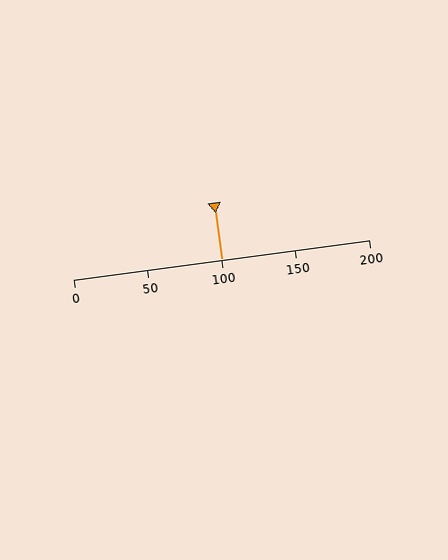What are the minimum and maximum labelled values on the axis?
The axis runs from 0 to 200.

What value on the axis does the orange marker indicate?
The marker indicates approximately 100.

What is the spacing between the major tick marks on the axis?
The major ticks are spaced 50 apart.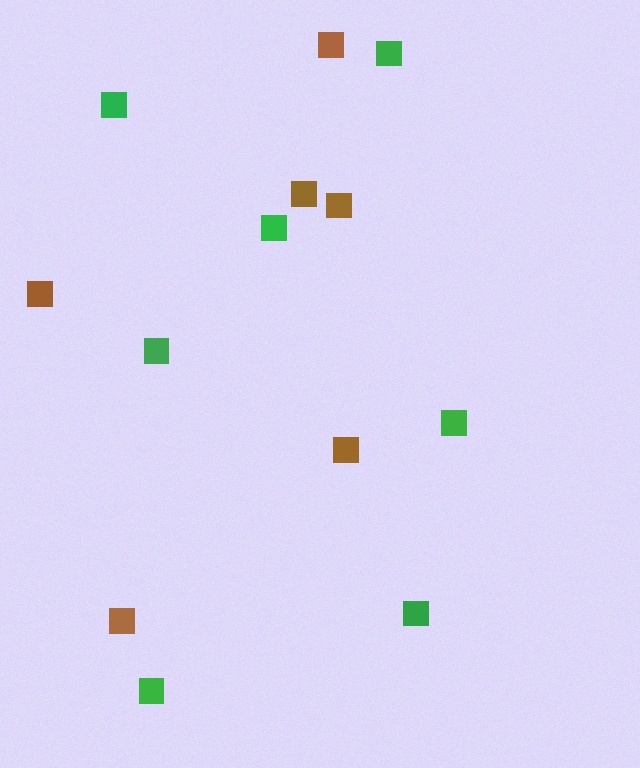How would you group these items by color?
There are 2 groups: one group of green squares (7) and one group of brown squares (6).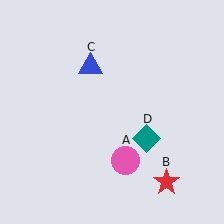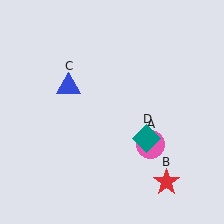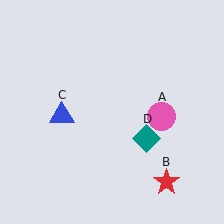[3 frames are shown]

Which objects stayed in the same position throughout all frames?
Red star (object B) and teal diamond (object D) remained stationary.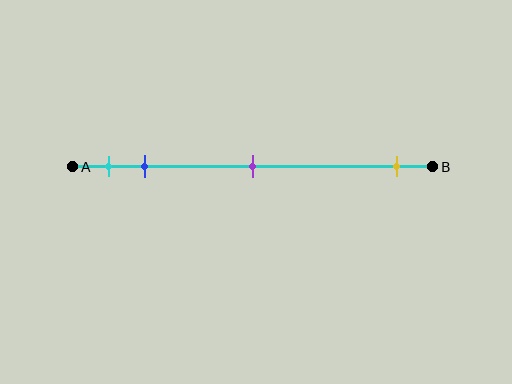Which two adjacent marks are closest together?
The cyan and blue marks are the closest adjacent pair.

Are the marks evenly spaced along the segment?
No, the marks are not evenly spaced.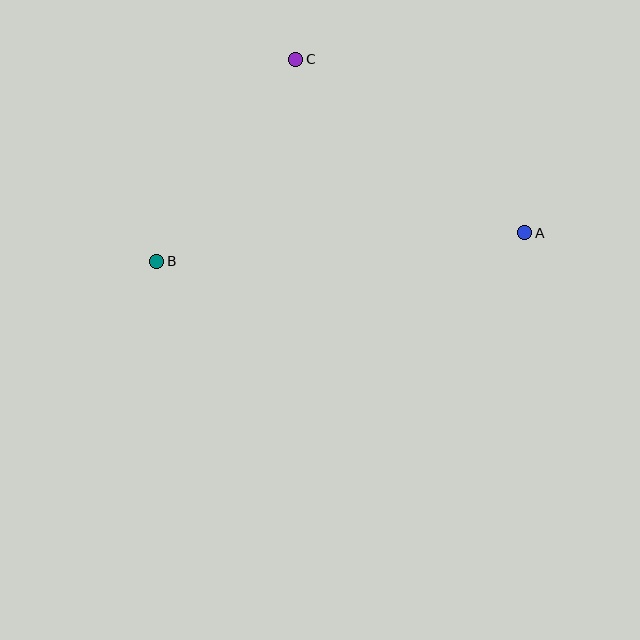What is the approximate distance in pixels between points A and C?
The distance between A and C is approximately 287 pixels.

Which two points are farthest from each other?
Points A and B are farthest from each other.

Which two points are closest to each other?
Points B and C are closest to each other.